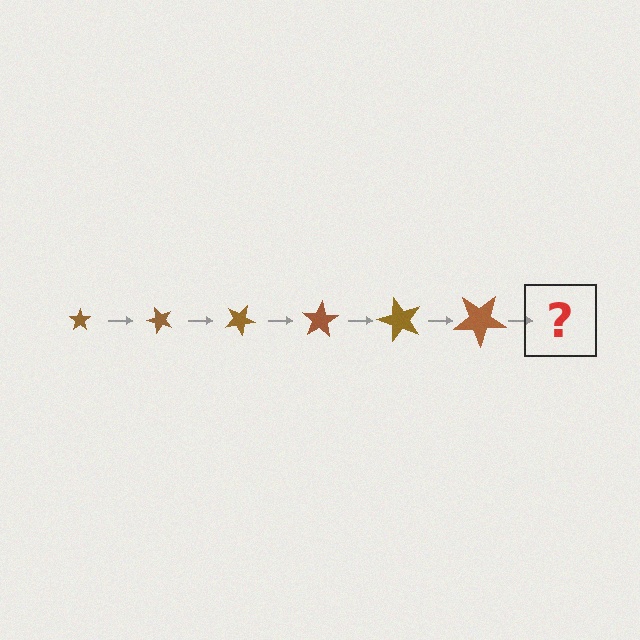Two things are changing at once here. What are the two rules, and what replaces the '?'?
The two rules are that the star grows larger each step and it rotates 50 degrees each step. The '?' should be a star, larger than the previous one and rotated 300 degrees from the start.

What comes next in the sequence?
The next element should be a star, larger than the previous one and rotated 300 degrees from the start.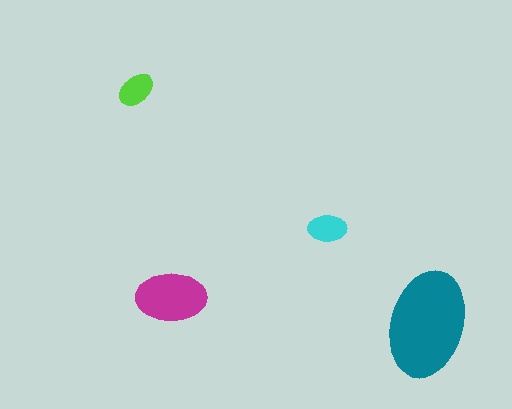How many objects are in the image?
There are 4 objects in the image.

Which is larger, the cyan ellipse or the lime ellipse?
The cyan one.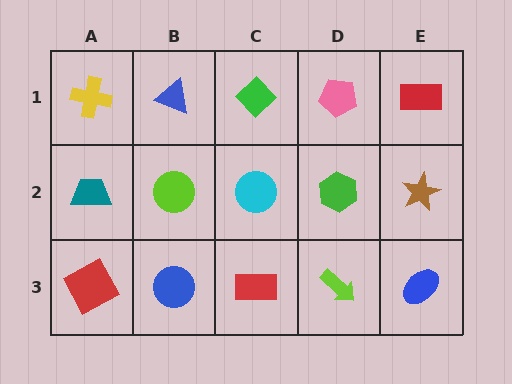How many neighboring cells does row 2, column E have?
3.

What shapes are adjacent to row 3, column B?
A lime circle (row 2, column B), a red square (row 3, column A), a red rectangle (row 3, column C).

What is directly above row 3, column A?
A teal trapezoid.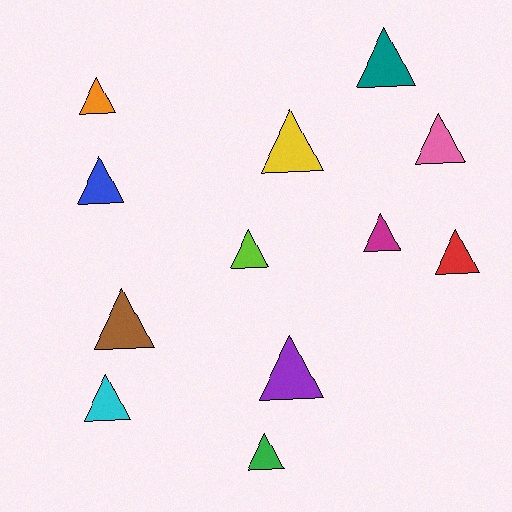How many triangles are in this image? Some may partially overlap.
There are 12 triangles.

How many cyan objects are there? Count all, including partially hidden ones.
There is 1 cyan object.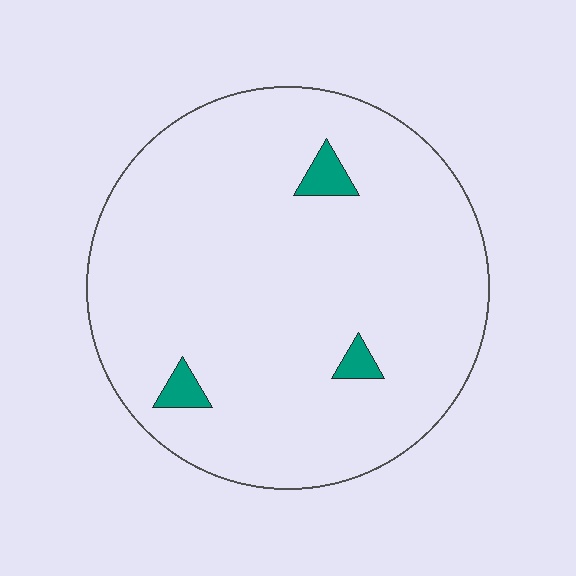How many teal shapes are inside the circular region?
3.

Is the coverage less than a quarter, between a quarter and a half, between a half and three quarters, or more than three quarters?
Less than a quarter.